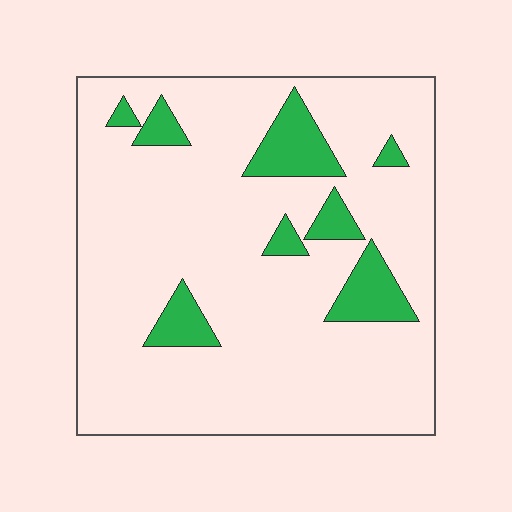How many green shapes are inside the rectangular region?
8.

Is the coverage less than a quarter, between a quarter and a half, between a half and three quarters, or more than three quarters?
Less than a quarter.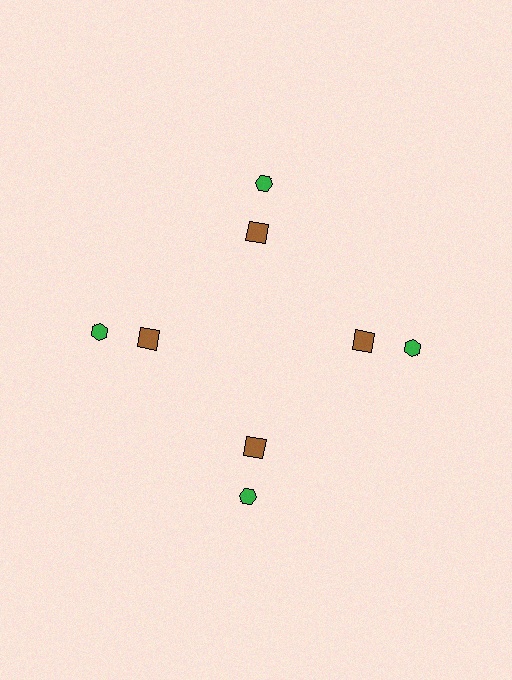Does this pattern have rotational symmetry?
Yes, this pattern has 4-fold rotational symmetry. It looks the same after rotating 90 degrees around the center.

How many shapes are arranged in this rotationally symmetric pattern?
There are 12 shapes, arranged in 4 groups of 3.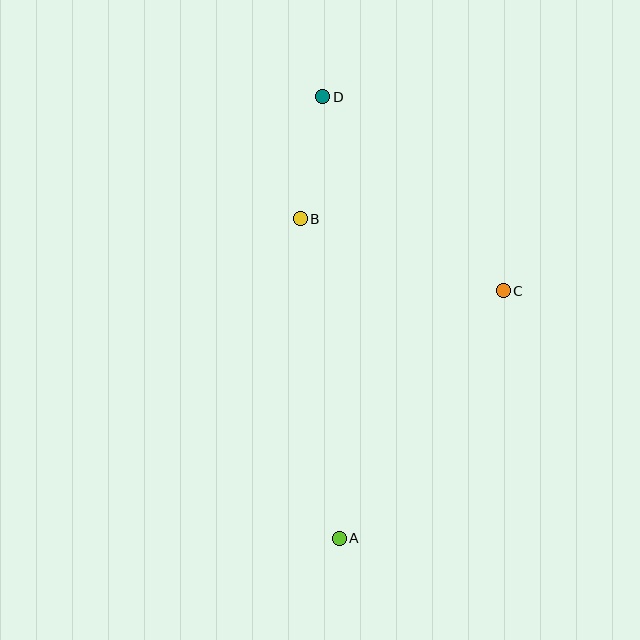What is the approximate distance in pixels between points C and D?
The distance between C and D is approximately 265 pixels.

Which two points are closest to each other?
Points B and D are closest to each other.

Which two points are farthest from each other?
Points A and D are farthest from each other.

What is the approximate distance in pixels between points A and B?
The distance between A and B is approximately 322 pixels.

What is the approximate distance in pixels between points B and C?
The distance between B and C is approximately 215 pixels.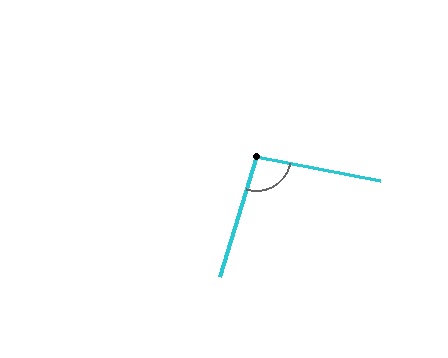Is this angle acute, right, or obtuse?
It is obtuse.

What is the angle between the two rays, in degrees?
Approximately 96 degrees.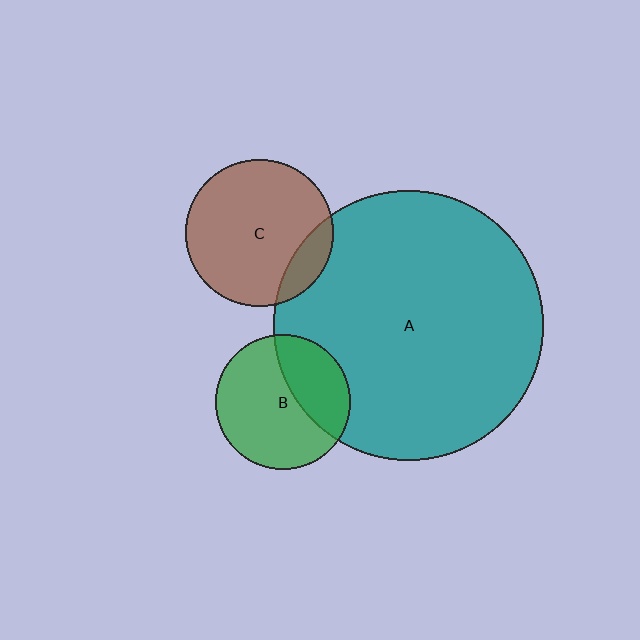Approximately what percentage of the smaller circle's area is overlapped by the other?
Approximately 35%.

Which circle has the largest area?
Circle A (teal).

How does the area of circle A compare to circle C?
Approximately 3.4 times.